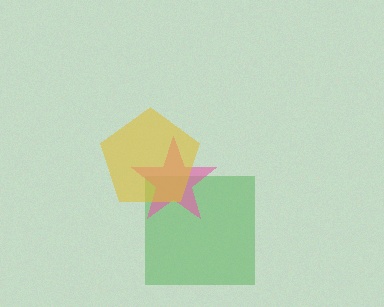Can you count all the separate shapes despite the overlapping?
Yes, there are 3 separate shapes.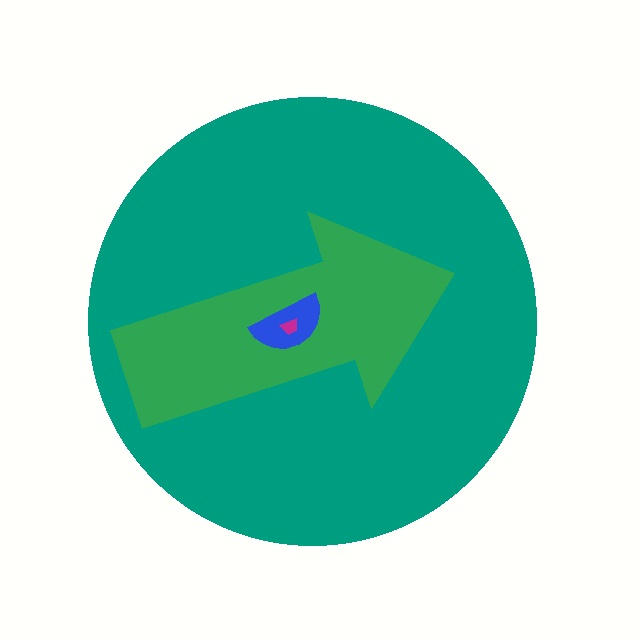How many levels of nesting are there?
4.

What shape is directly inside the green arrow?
The blue semicircle.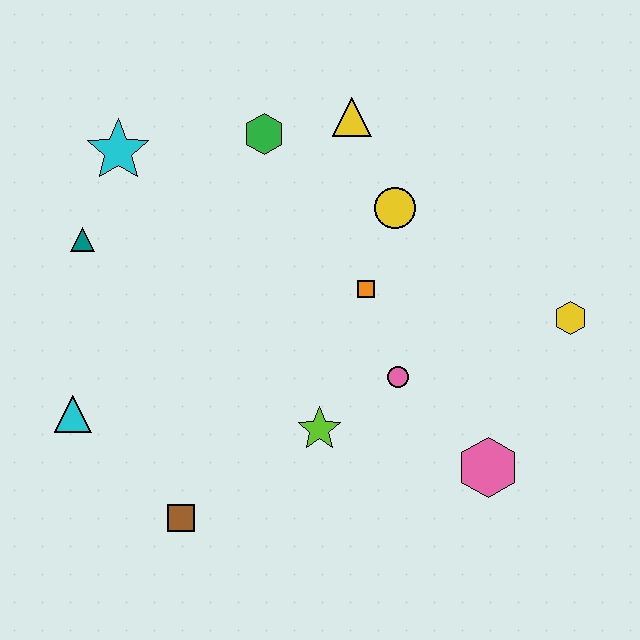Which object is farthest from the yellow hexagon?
The cyan triangle is farthest from the yellow hexagon.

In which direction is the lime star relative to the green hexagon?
The lime star is below the green hexagon.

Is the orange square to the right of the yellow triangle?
Yes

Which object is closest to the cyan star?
The teal triangle is closest to the cyan star.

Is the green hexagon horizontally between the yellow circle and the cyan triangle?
Yes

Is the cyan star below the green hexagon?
Yes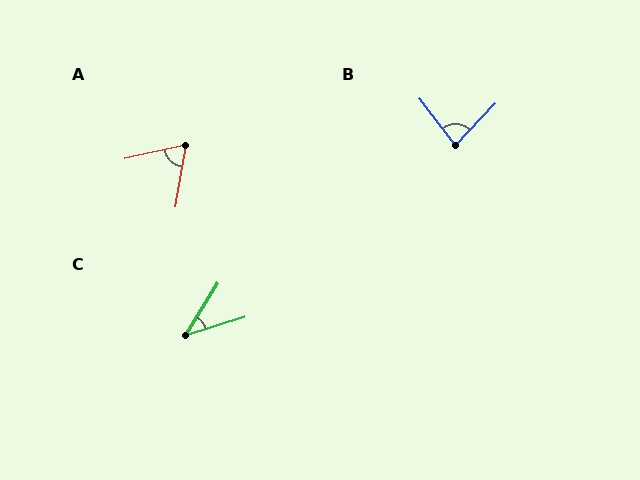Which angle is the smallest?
C, at approximately 41 degrees.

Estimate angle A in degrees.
Approximately 68 degrees.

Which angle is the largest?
B, at approximately 82 degrees.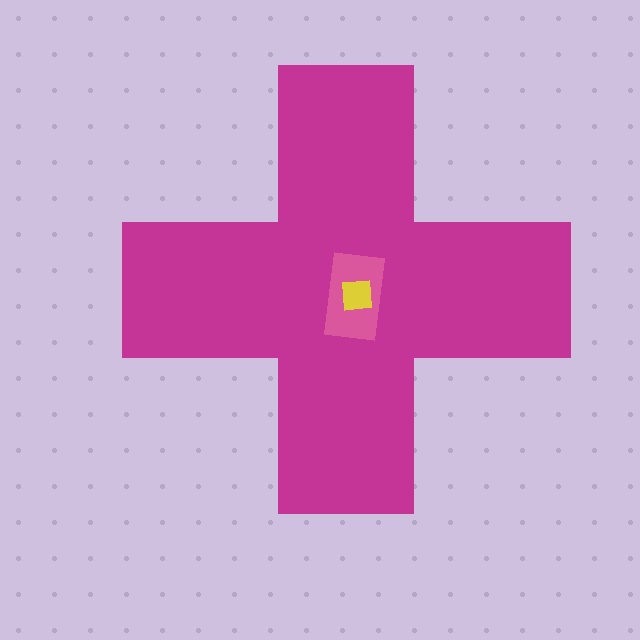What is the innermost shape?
The yellow square.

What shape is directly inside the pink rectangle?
The yellow square.